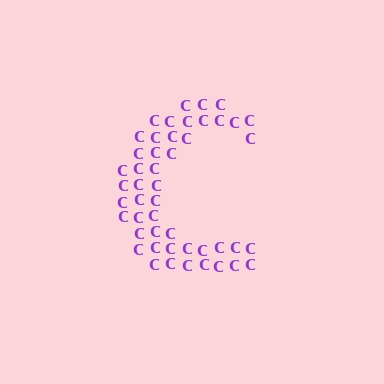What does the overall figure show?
The overall figure shows the letter C.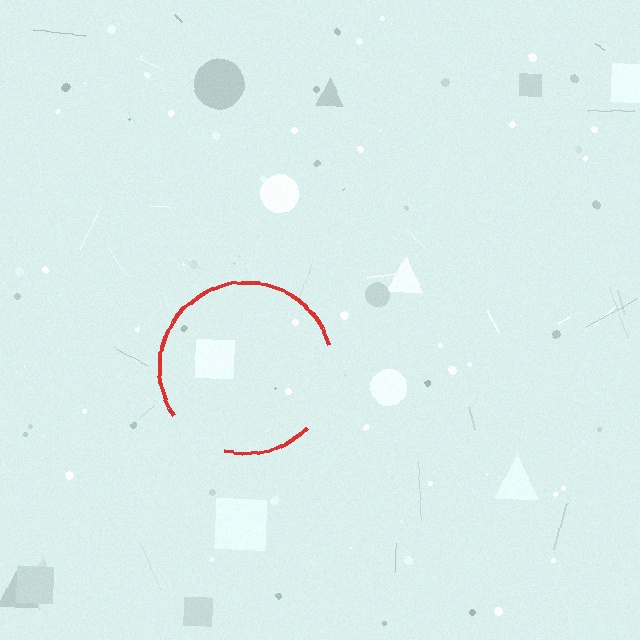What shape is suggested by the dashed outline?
The dashed outline suggests a circle.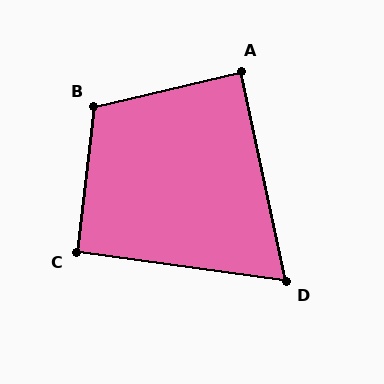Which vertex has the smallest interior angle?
D, at approximately 70 degrees.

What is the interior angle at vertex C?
Approximately 91 degrees (approximately right).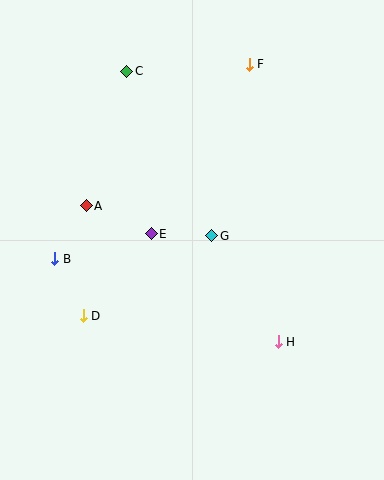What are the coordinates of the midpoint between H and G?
The midpoint between H and G is at (245, 289).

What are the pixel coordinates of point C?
Point C is at (127, 71).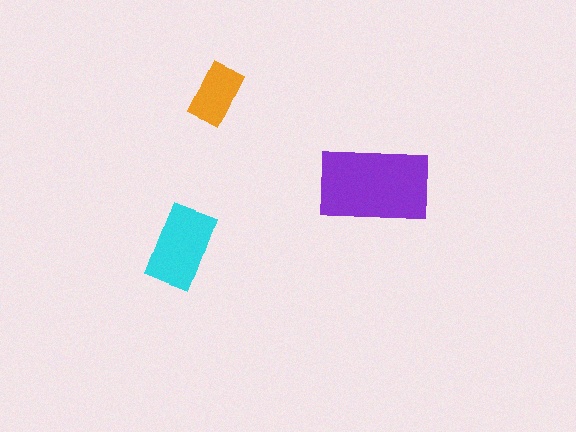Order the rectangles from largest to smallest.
the purple one, the cyan one, the orange one.